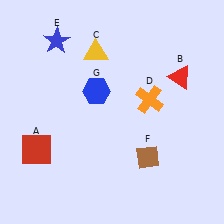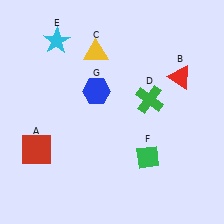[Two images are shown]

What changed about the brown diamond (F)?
In Image 1, F is brown. In Image 2, it changed to green.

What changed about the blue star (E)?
In Image 1, E is blue. In Image 2, it changed to cyan.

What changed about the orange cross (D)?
In Image 1, D is orange. In Image 2, it changed to green.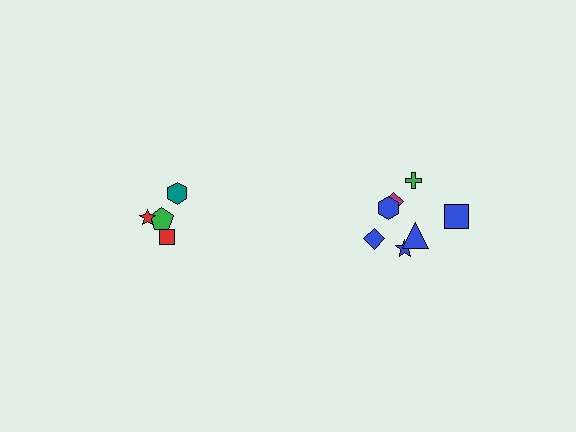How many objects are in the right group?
There are 7 objects.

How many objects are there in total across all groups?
There are 11 objects.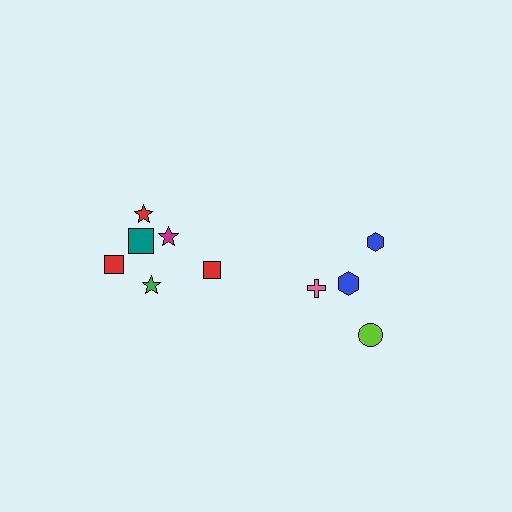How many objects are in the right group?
There are 4 objects.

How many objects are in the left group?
There are 6 objects.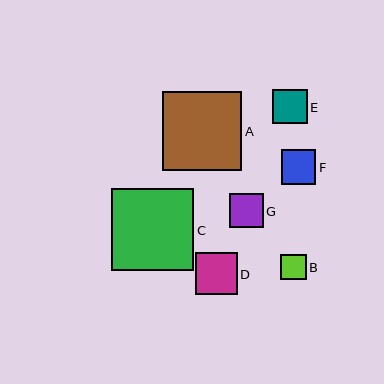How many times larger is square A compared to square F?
Square A is approximately 2.3 times the size of square F.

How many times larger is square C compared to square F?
Square C is approximately 2.4 times the size of square F.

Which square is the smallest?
Square B is the smallest with a size of approximately 25 pixels.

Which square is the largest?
Square C is the largest with a size of approximately 82 pixels.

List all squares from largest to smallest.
From largest to smallest: C, A, D, F, E, G, B.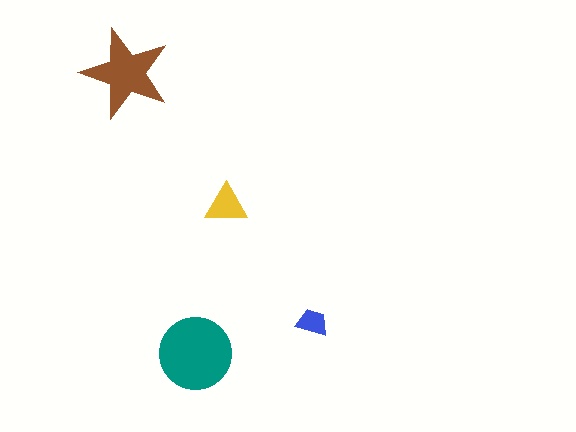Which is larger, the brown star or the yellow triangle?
The brown star.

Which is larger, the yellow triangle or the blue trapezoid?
The yellow triangle.